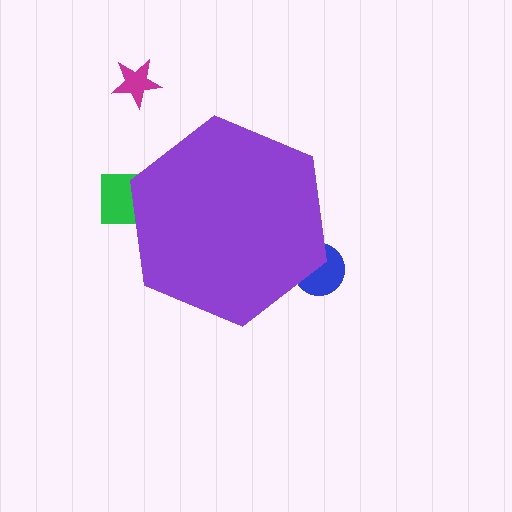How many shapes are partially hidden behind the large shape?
2 shapes are partially hidden.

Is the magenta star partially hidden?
No, the magenta star is fully visible.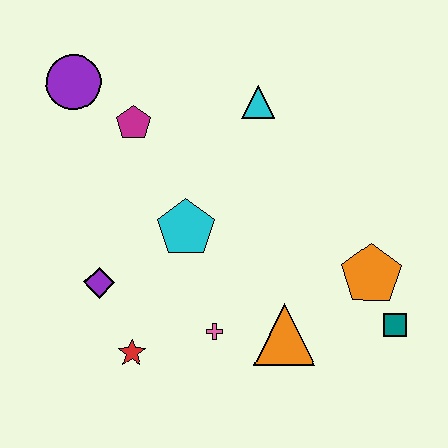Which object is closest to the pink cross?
The orange triangle is closest to the pink cross.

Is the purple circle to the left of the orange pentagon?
Yes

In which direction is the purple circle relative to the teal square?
The purple circle is to the left of the teal square.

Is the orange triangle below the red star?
No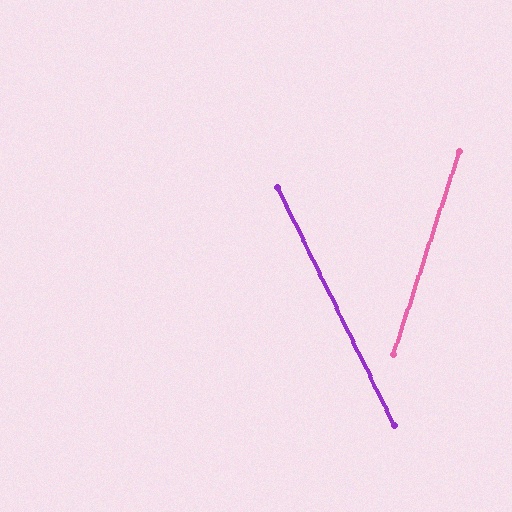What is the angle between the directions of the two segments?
Approximately 44 degrees.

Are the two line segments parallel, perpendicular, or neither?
Neither parallel nor perpendicular — they differ by about 44°.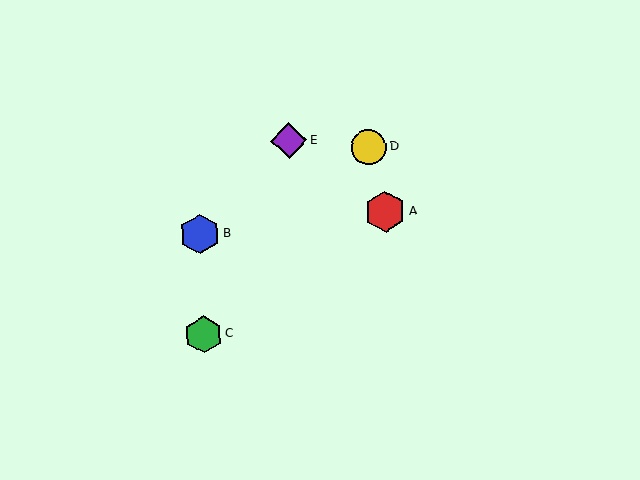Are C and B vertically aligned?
Yes, both are at x≈203.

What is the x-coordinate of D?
Object D is at x≈369.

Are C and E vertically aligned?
No, C is at x≈203 and E is at x≈289.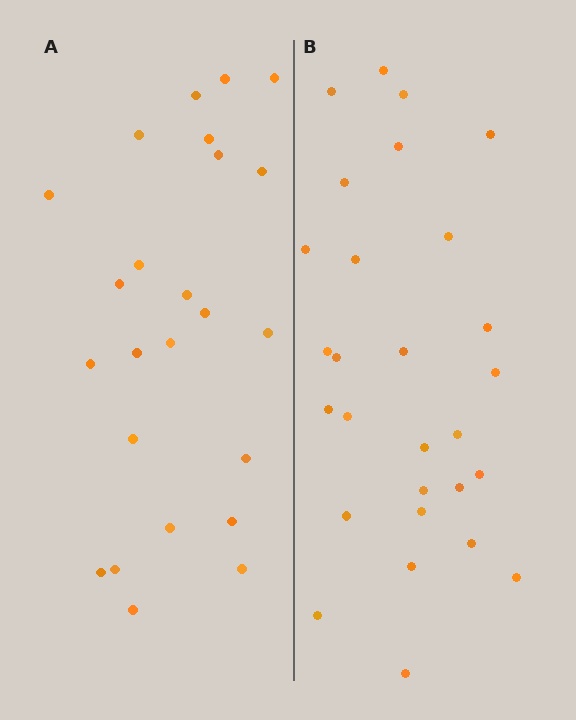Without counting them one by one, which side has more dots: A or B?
Region B (the right region) has more dots.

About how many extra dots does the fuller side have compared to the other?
Region B has about 4 more dots than region A.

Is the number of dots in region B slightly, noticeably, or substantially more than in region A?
Region B has only slightly more — the two regions are fairly close. The ratio is roughly 1.2 to 1.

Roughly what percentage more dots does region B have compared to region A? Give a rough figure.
About 15% more.